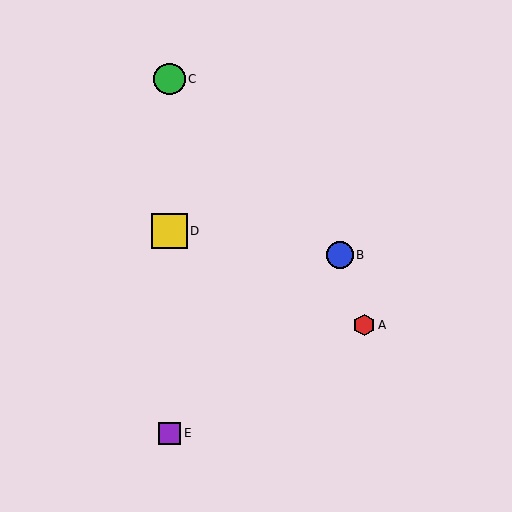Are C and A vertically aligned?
No, C is at x≈169 and A is at x≈364.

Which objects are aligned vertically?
Objects C, D, E are aligned vertically.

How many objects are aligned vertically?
3 objects (C, D, E) are aligned vertically.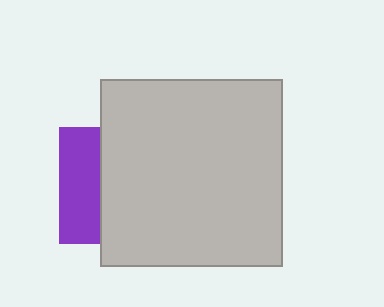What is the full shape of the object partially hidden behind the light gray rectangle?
The partially hidden object is a purple square.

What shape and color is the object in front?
The object in front is a light gray rectangle.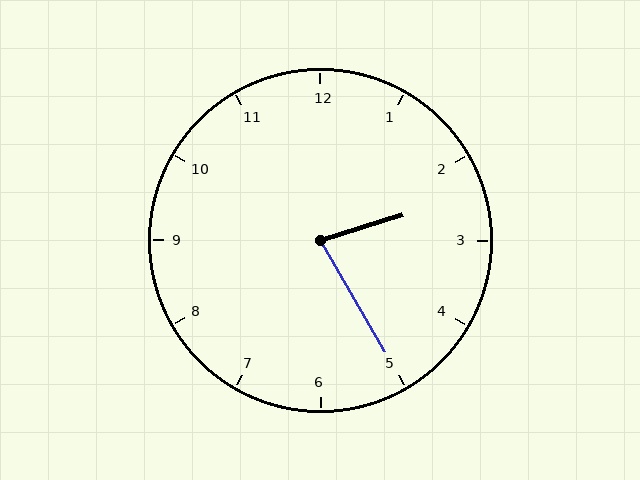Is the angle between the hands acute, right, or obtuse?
It is acute.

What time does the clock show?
2:25.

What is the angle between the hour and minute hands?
Approximately 78 degrees.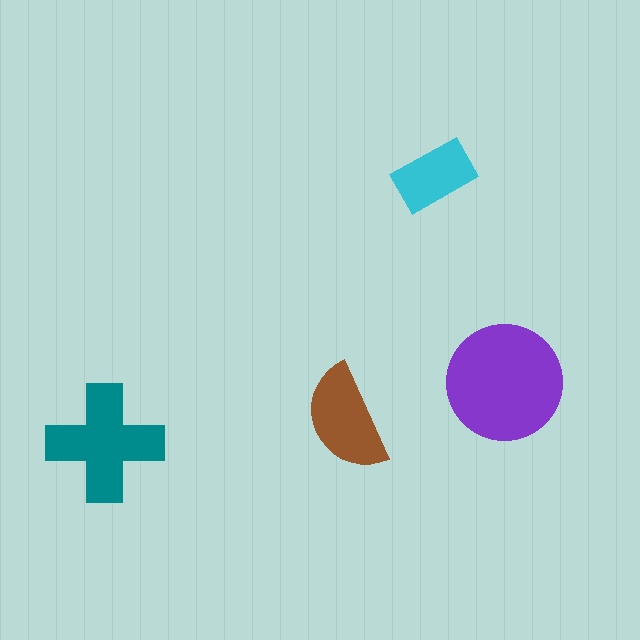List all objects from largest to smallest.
The purple circle, the teal cross, the brown semicircle, the cyan rectangle.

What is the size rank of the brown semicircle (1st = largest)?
3rd.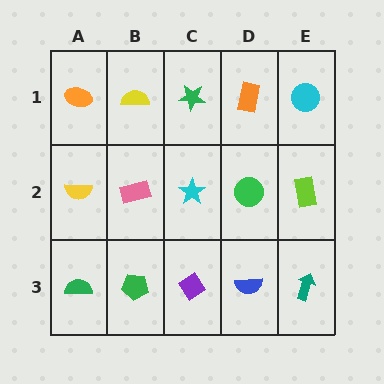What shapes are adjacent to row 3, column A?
A yellow semicircle (row 2, column A), a green pentagon (row 3, column B).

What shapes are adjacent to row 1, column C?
A cyan star (row 2, column C), a yellow semicircle (row 1, column B), an orange rectangle (row 1, column D).